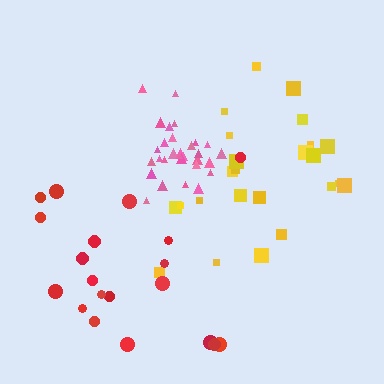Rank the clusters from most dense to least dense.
pink, yellow, red.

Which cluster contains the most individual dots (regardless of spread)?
Pink (30).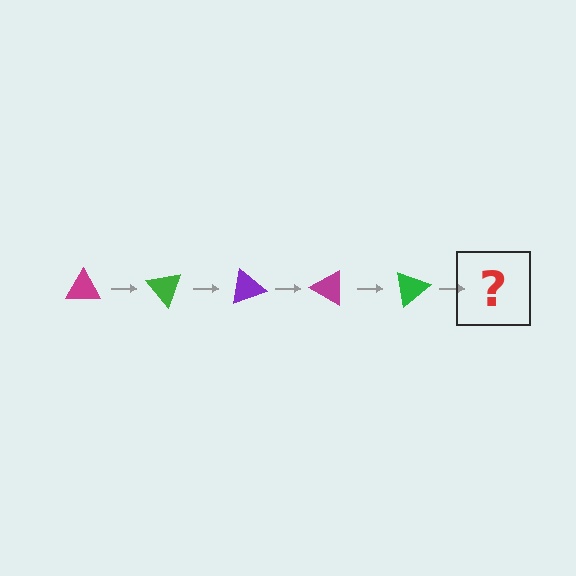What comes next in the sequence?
The next element should be a purple triangle, rotated 250 degrees from the start.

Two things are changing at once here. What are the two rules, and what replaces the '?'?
The two rules are that it rotates 50 degrees each step and the color cycles through magenta, green, and purple. The '?' should be a purple triangle, rotated 250 degrees from the start.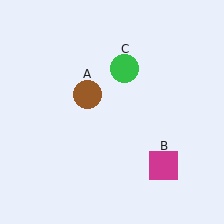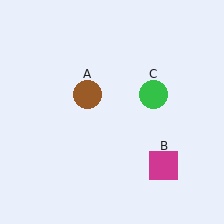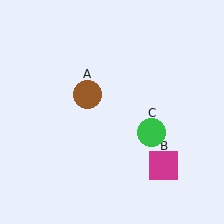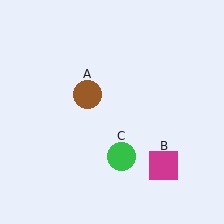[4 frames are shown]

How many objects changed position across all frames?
1 object changed position: green circle (object C).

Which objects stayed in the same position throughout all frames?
Brown circle (object A) and magenta square (object B) remained stationary.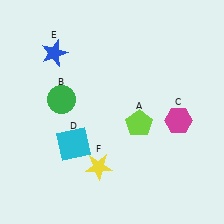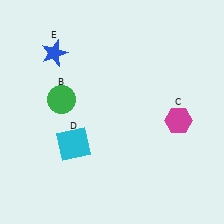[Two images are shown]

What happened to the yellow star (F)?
The yellow star (F) was removed in Image 2. It was in the bottom-left area of Image 1.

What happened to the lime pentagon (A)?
The lime pentagon (A) was removed in Image 2. It was in the bottom-right area of Image 1.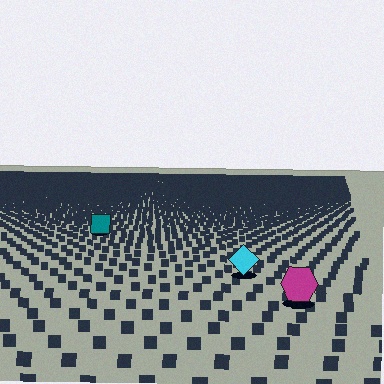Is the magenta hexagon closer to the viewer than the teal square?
Yes. The magenta hexagon is closer — you can tell from the texture gradient: the ground texture is coarser near it.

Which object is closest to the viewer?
The magenta hexagon is closest. The texture marks near it are larger and more spread out.